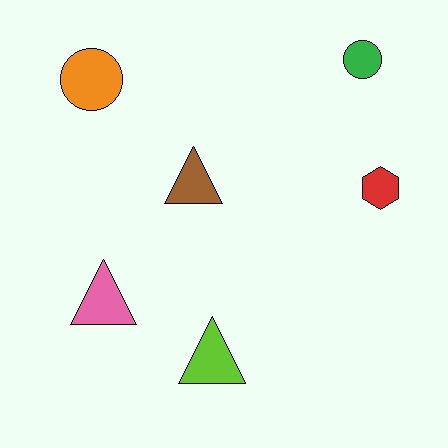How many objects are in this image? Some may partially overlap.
There are 6 objects.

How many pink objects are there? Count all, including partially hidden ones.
There is 1 pink object.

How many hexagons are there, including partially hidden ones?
There is 1 hexagon.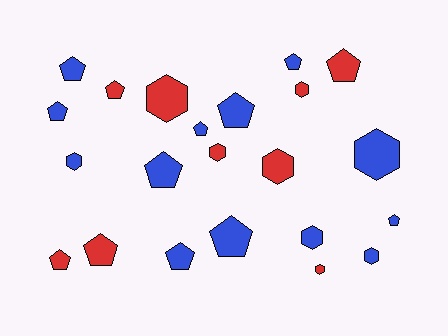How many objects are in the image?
There are 22 objects.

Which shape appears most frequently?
Pentagon, with 13 objects.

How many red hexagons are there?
There are 5 red hexagons.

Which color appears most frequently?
Blue, with 13 objects.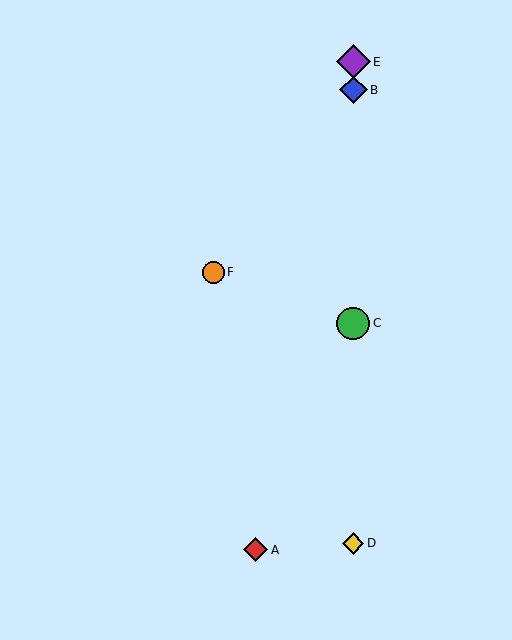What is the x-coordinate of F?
Object F is at x≈213.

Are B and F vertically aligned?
No, B is at x≈353 and F is at x≈213.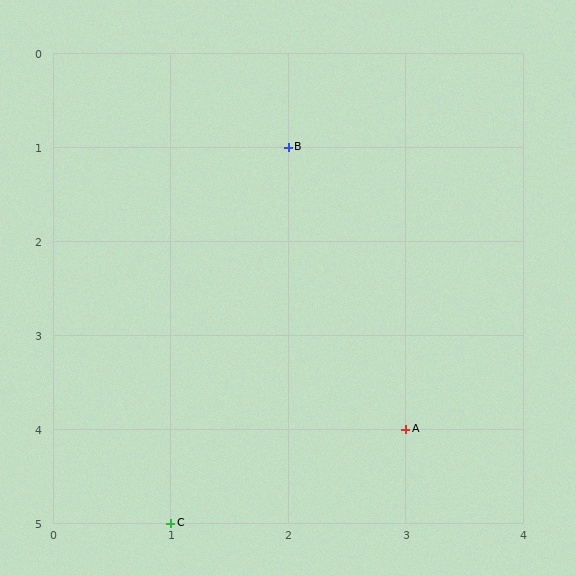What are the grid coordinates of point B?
Point B is at grid coordinates (2, 1).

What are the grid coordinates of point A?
Point A is at grid coordinates (3, 4).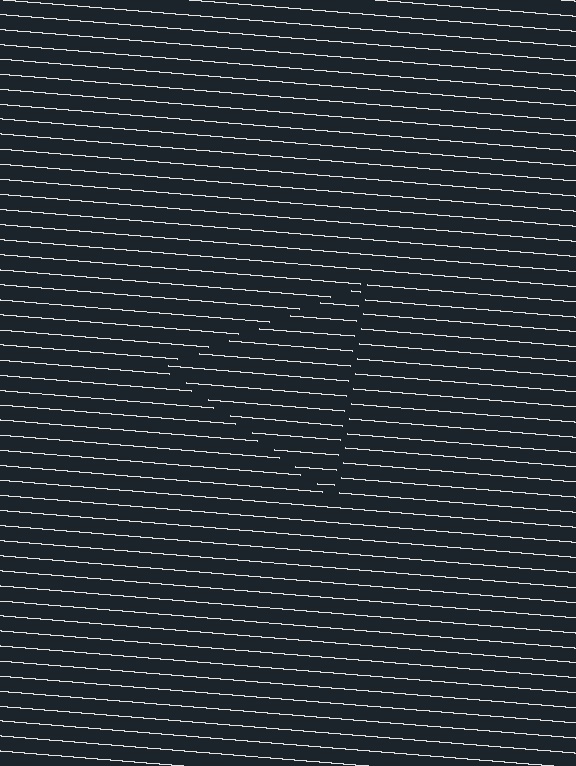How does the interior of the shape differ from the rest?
The interior of the shape contains the same grating, shifted by half a period — the contour is defined by the phase discontinuity where line-ends from the inner and outer gratings abut.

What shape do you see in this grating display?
An illusory triangle. The interior of the shape contains the same grating, shifted by half a period — the contour is defined by the phase discontinuity where line-ends from the inner and outer gratings abut.